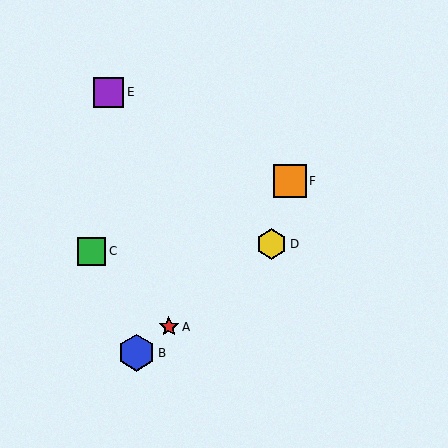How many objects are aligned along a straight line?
3 objects (A, B, D) are aligned along a straight line.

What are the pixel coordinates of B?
Object B is at (137, 353).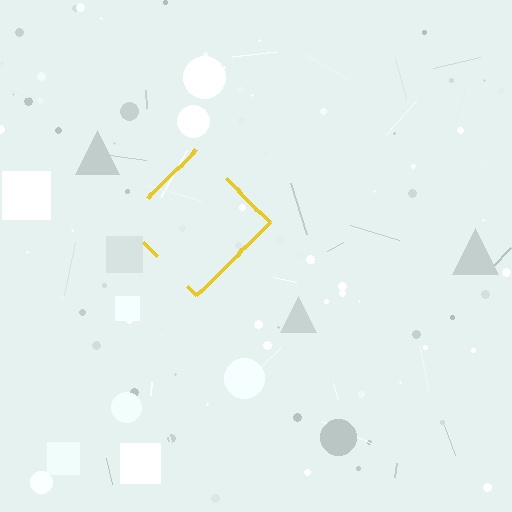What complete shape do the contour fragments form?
The contour fragments form a diamond.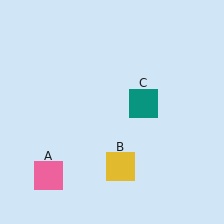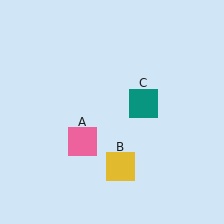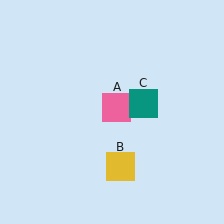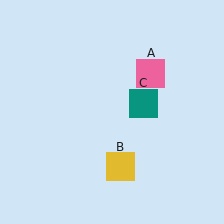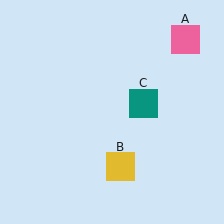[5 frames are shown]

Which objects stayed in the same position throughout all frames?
Yellow square (object B) and teal square (object C) remained stationary.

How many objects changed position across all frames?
1 object changed position: pink square (object A).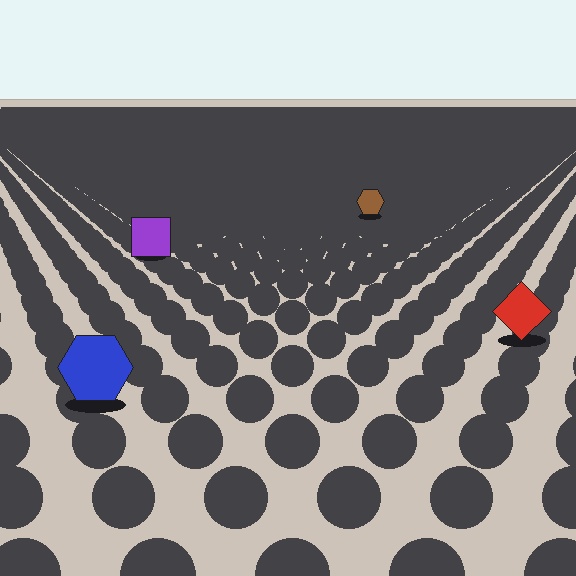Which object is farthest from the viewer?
The brown hexagon is farthest from the viewer. It appears smaller and the ground texture around it is denser.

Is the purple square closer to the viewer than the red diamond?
No. The red diamond is closer — you can tell from the texture gradient: the ground texture is coarser near it.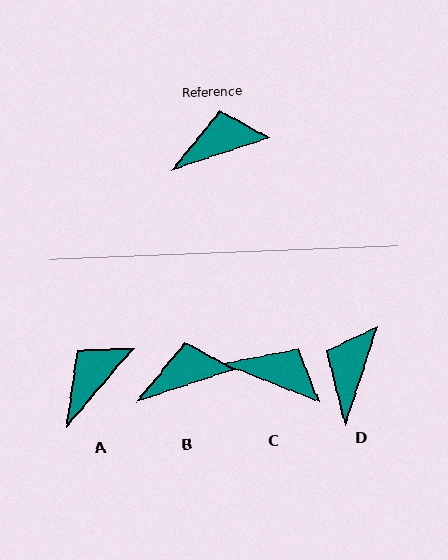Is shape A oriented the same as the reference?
No, it is off by about 31 degrees.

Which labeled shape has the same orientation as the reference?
B.